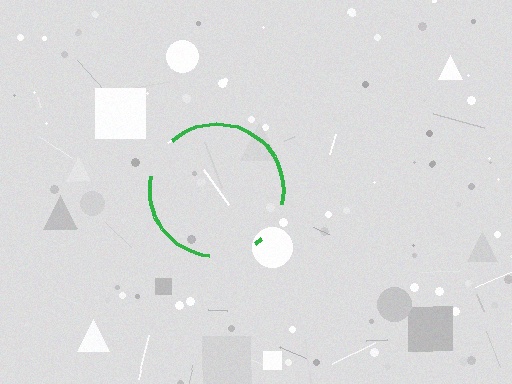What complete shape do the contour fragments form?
The contour fragments form a circle.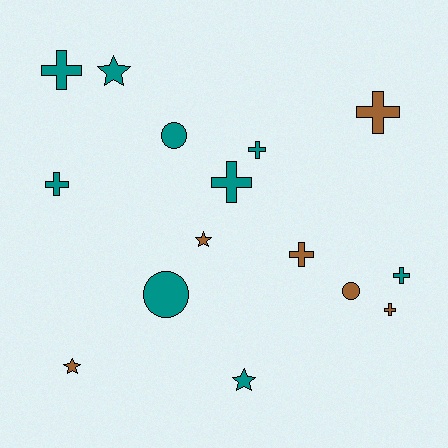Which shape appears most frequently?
Cross, with 8 objects.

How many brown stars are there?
There are 2 brown stars.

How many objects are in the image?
There are 15 objects.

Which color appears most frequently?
Teal, with 9 objects.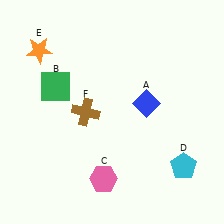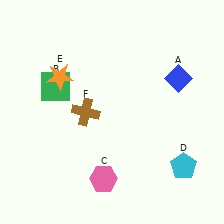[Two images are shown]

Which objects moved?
The objects that moved are: the blue diamond (A), the orange star (E).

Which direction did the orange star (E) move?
The orange star (E) moved down.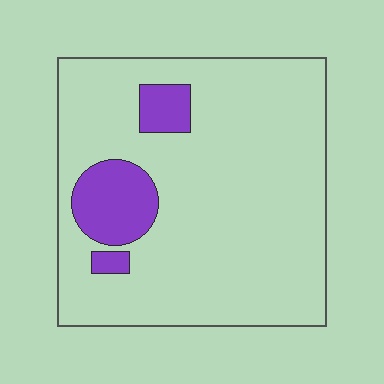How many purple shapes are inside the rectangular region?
3.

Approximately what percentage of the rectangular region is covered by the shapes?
Approximately 15%.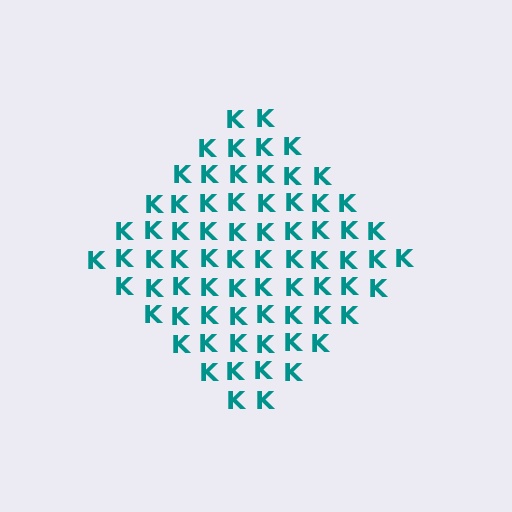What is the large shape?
The large shape is a diamond.